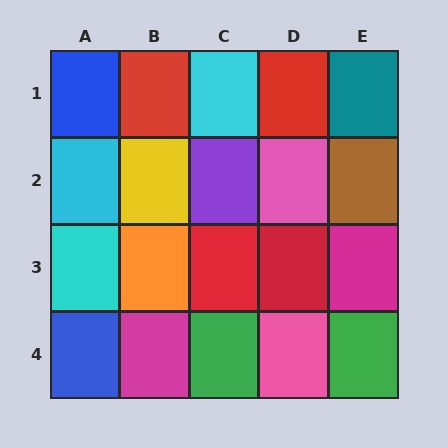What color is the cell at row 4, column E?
Green.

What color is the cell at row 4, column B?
Magenta.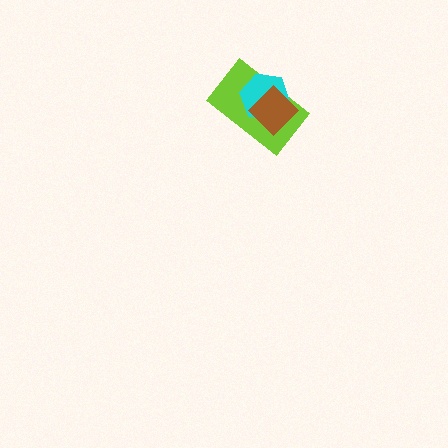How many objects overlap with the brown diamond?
2 objects overlap with the brown diamond.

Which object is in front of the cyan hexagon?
The brown diamond is in front of the cyan hexagon.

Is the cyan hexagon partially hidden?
Yes, it is partially covered by another shape.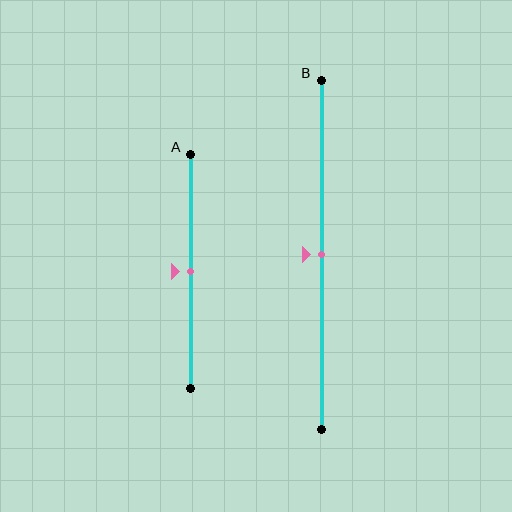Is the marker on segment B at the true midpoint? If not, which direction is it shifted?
Yes, the marker on segment B is at the true midpoint.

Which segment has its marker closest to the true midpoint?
Segment A has its marker closest to the true midpoint.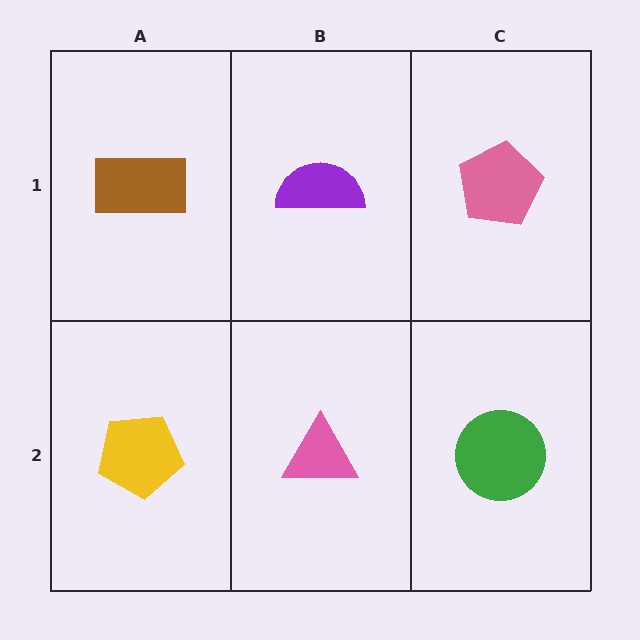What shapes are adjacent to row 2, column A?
A brown rectangle (row 1, column A), a pink triangle (row 2, column B).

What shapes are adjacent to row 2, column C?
A pink pentagon (row 1, column C), a pink triangle (row 2, column B).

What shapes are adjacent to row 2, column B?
A purple semicircle (row 1, column B), a yellow pentagon (row 2, column A), a green circle (row 2, column C).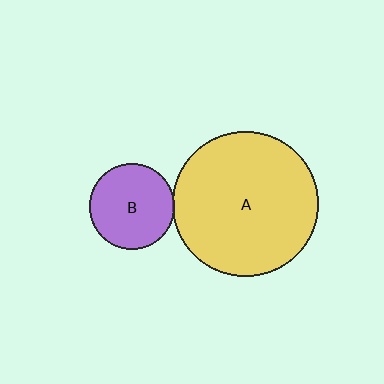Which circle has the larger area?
Circle A (yellow).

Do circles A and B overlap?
Yes.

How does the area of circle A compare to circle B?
Approximately 2.9 times.